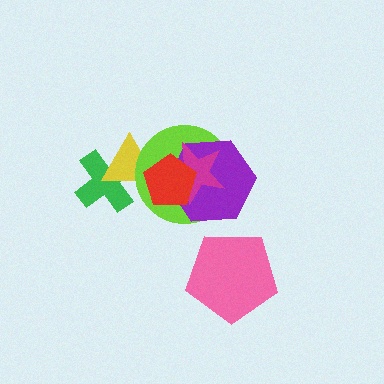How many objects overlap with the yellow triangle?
3 objects overlap with the yellow triangle.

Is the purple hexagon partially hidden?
Yes, it is partially covered by another shape.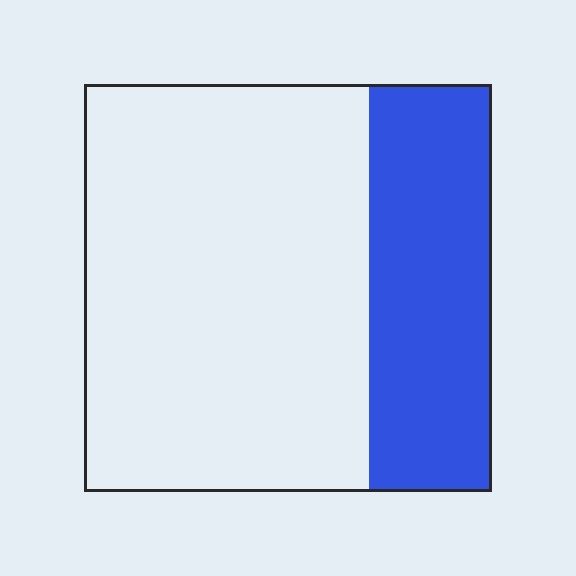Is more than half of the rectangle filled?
No.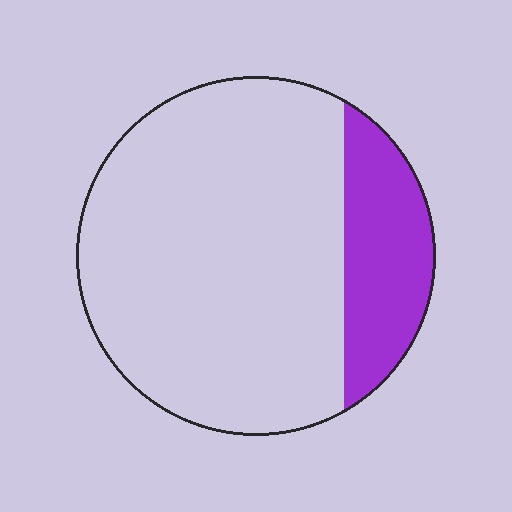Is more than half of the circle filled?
No.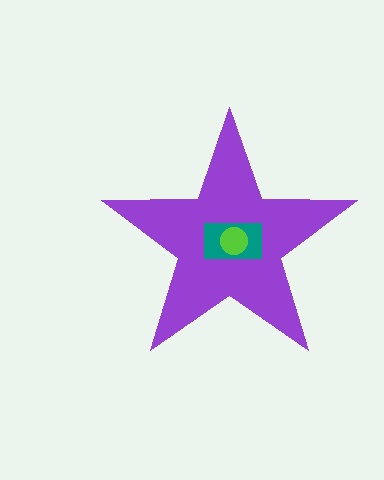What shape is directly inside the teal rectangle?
The lime circle.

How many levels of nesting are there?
3.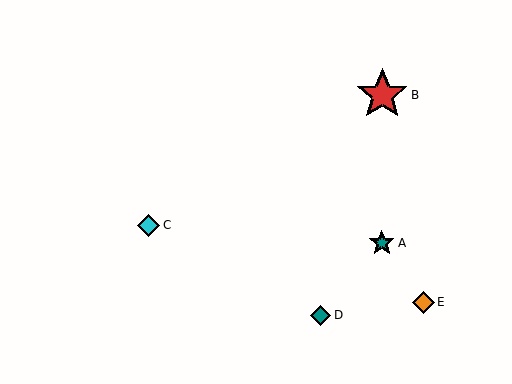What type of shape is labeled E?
Shape E is an orange diamond.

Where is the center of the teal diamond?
The center of the teal diamond is at (321, 315).